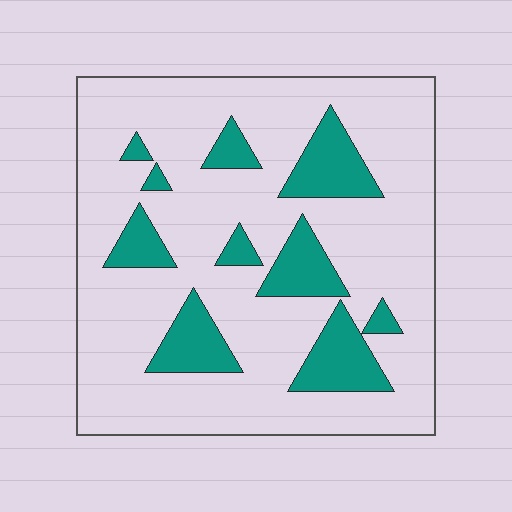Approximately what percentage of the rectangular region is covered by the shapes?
Approximately 20%.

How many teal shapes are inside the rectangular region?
10.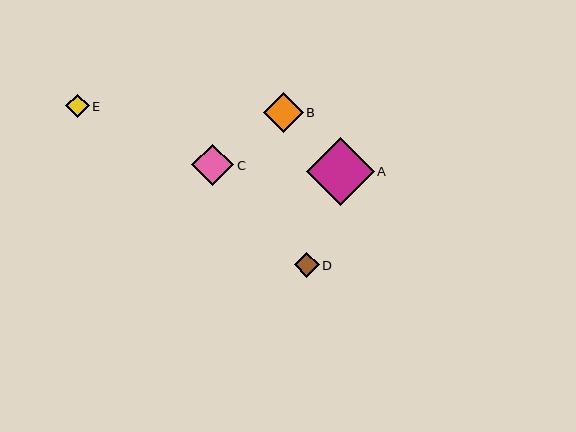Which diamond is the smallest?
Diamond E is the smallest with a size of approximately 24 pixels.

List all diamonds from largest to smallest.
From largest to smallest: A, C, B, D, E.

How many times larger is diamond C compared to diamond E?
Diamond C is approximately 1.8 times the size of diamond E.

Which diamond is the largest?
Diamond A is the largest with a size of approximately 68 pixels.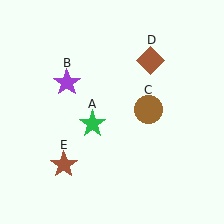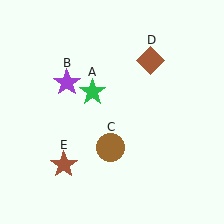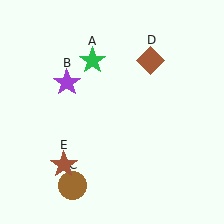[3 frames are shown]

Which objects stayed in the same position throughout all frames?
Purple star (object B) and brown diamond (object D) and brown star (object E) remained stationary.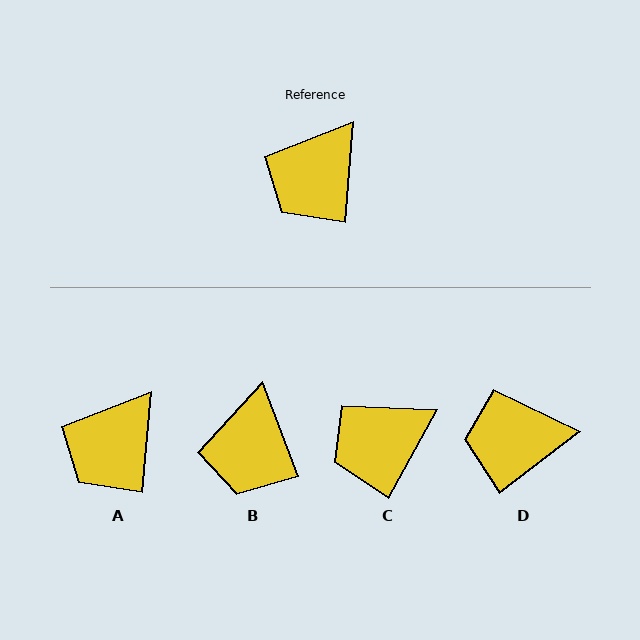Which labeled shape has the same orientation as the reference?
A.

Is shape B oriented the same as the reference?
No, it is off by about 26 degrees.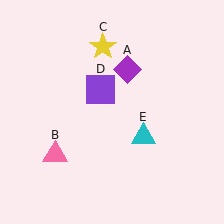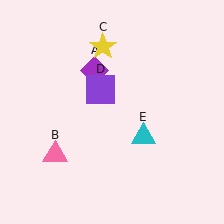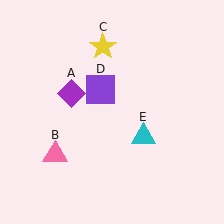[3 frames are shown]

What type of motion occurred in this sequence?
The purple diamond (object A) rotated counterclockwise around the center of the scene.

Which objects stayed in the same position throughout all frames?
Pink triangle (object B) and yellow star (object C) and purple square (object D) and cyan triangle (object E) remained stationary.